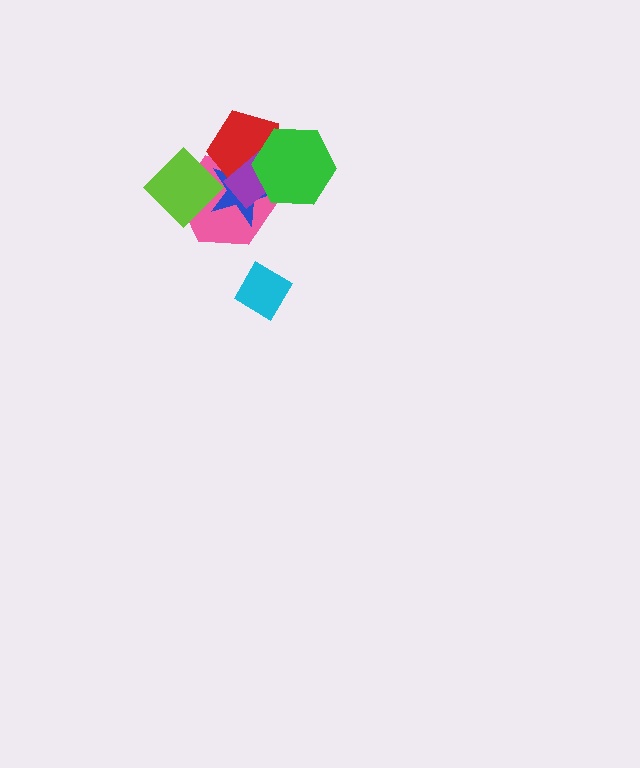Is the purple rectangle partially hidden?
Yes, it is partially covered by another shape.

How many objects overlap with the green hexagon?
4 objects overlap with the green hexagon.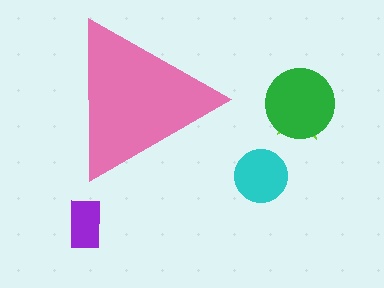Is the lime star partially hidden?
No, the lime star is fully visible.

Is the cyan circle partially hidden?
No, the cyan circle is fully visible.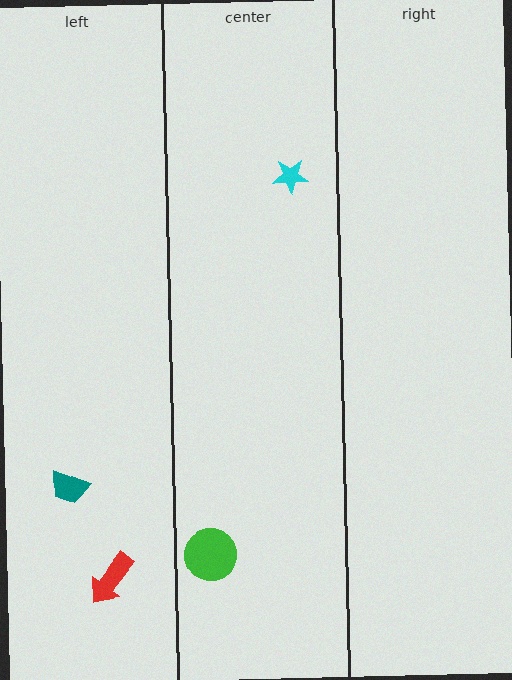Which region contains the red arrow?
The left region.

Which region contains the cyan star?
The center region.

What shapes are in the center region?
The cyan star, the green circle.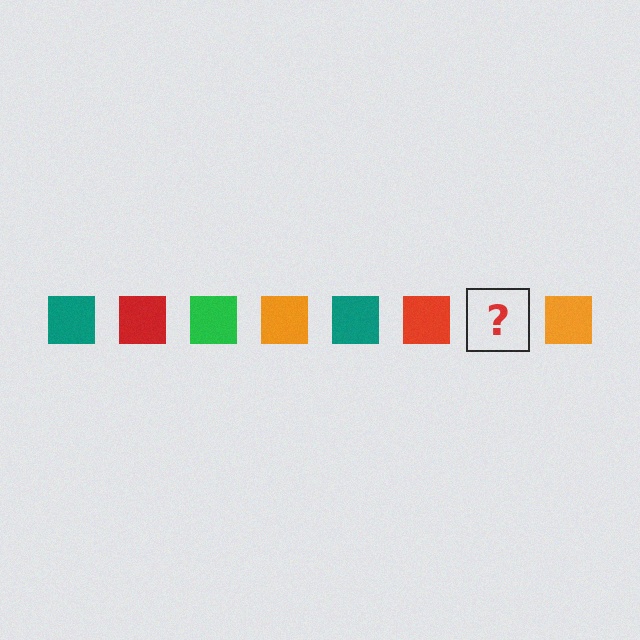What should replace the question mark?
The question mark should be replaced with a green square.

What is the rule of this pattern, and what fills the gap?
The rule is that the pattern cycles through teal, red, green, orange squares. The gap should be filled with a green square.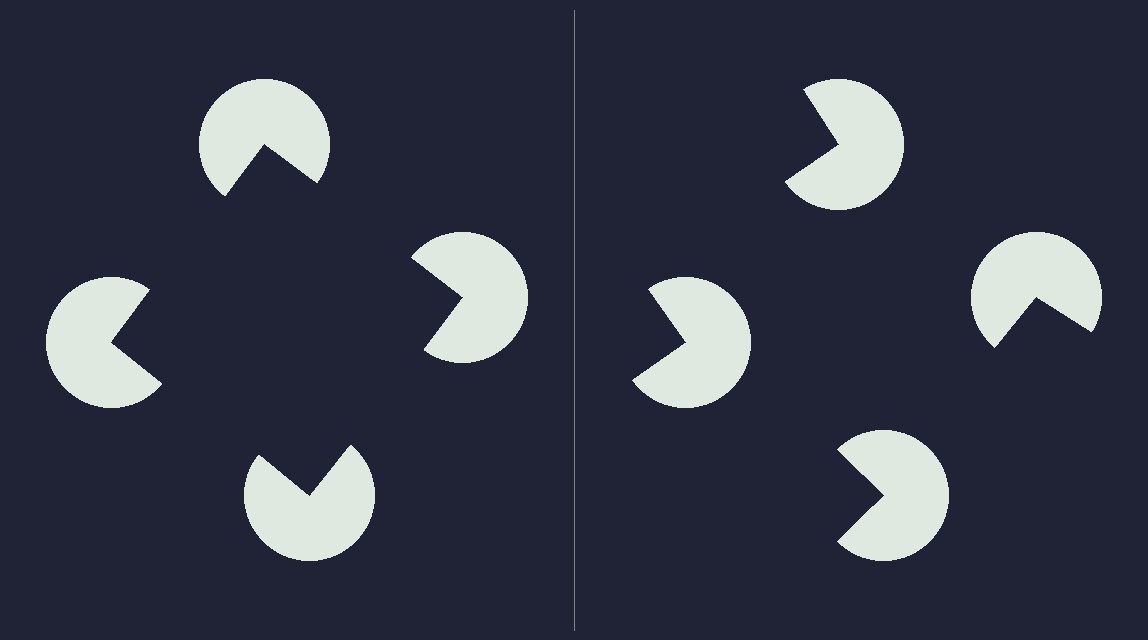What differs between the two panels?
The pac-man discs are positioned identically on both sides; only the wedge orientations differ. On the left they align to a square; on the right they are misaligned.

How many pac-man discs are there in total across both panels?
8 — 4 on each side.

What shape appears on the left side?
An illusory square.